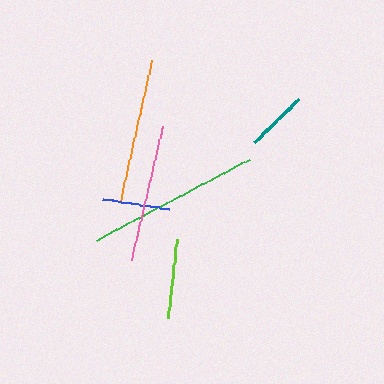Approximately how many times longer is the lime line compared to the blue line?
The lime line is approximately 1.2 times the length of the blue line.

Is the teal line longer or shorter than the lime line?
The lime line is longer than the teal line.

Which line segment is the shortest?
The teal line is the shortest at approximately 61 pixels.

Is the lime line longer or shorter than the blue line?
The lime line is longer than the blue line.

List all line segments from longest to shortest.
From longest to shortest: green, orange, pink, lime, blue, teal.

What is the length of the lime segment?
The lime segment is approximately 79 pixels long.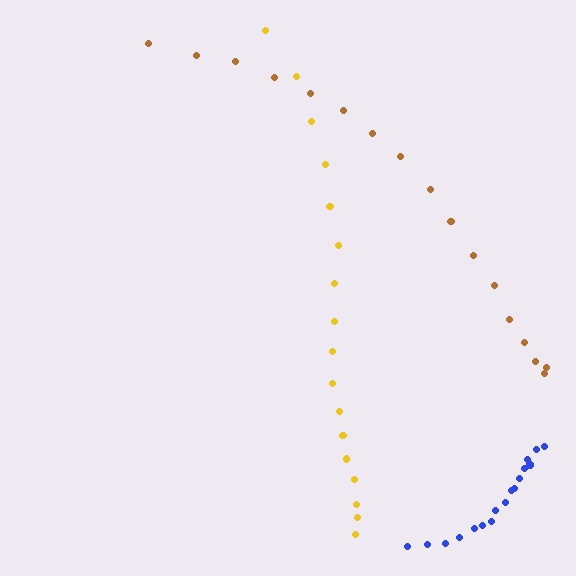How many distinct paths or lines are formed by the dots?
There are 3 distinct paths.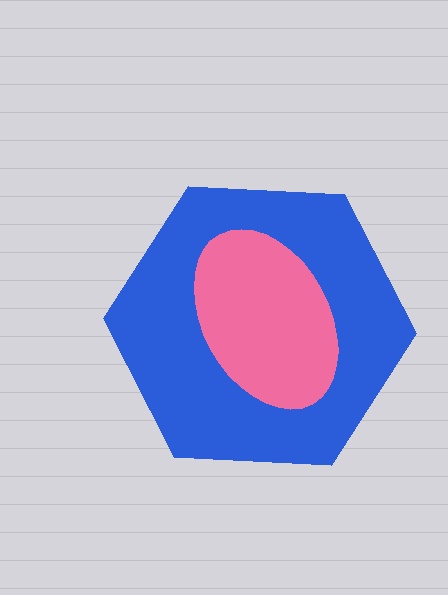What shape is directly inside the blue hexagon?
The pink ellipse.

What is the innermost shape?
The pink ellipse.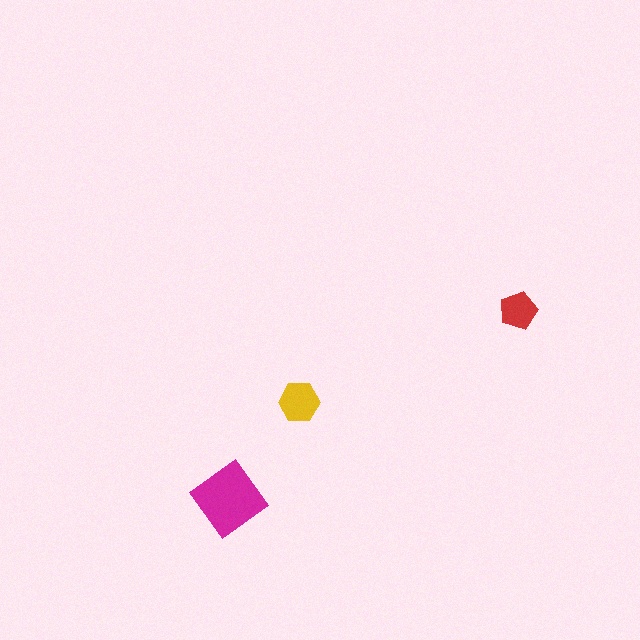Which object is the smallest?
The red pentagon.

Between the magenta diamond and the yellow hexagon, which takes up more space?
The magenta diamond.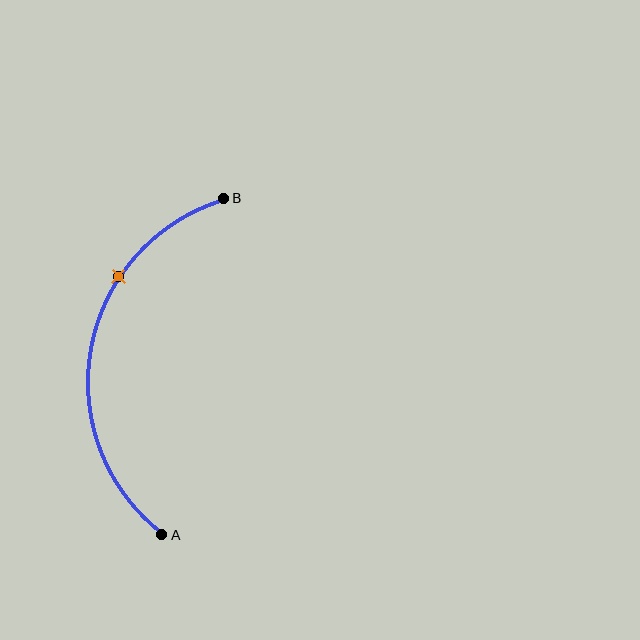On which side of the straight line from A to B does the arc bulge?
The arc bulges to the left of the straight line connecting A and B.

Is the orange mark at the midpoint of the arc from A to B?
No. The orange mark lies on the arc but is closer to endpoint B. The arc midpoint would be at the point on the curve equidistant along the arc from both A and B.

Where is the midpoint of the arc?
The arc midpoint is the point on the curve farthest from the straight line joining A and B. It sits to the left of that line.